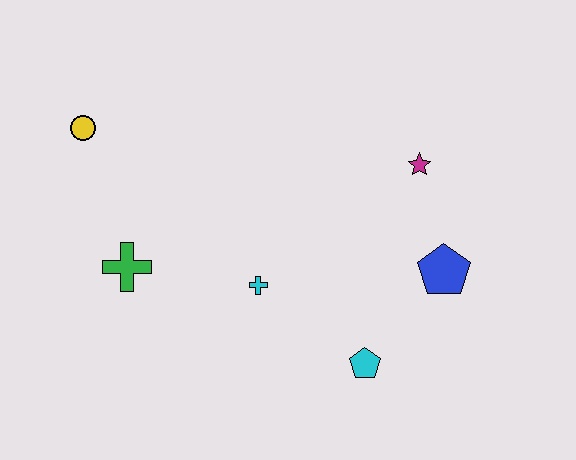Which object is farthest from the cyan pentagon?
The yellow circle is farthest from the cyan pentagon.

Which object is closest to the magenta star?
The blue pentagon is closest to the magenta star.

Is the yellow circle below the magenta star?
No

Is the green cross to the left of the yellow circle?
No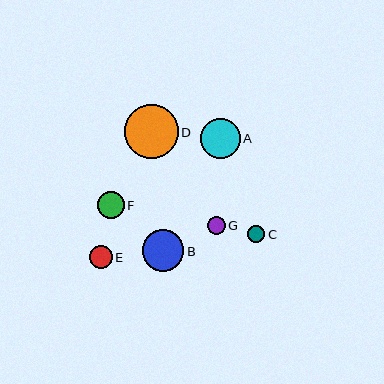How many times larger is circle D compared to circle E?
Circle D is approximately 2.3 times the size of circle E.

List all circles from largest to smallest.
From largest to smallest: D, B, A, F, E, G, C.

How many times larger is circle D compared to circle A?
Circle D is approximately 1.3 times the size of circle A.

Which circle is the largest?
Circle D is the largest with a size of approximately 54 pixels.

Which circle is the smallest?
Circle C is the smallest with a size of approximately 17 pixels.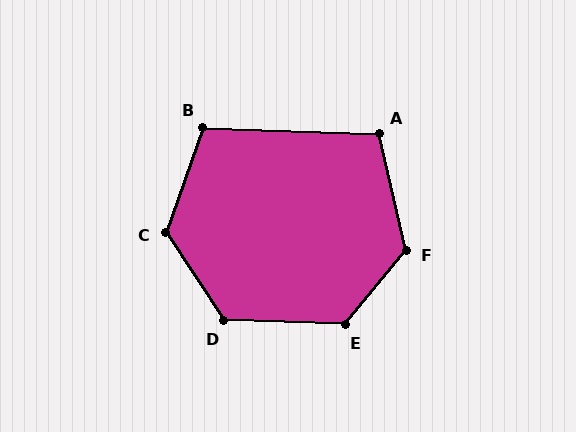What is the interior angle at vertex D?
Approximately 125 degrees (obtuse).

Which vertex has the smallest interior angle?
A, at approximately 105 degrees.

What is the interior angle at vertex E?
Approximately 127 degrees (obtuse).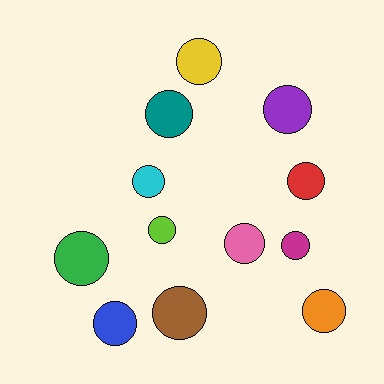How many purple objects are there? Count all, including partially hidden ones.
There is 1 purple object.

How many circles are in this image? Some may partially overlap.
There are 12 circles.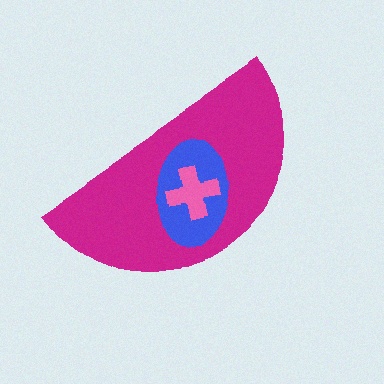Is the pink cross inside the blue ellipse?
Yes.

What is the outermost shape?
The magenta semicircle.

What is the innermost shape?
The pink cross.